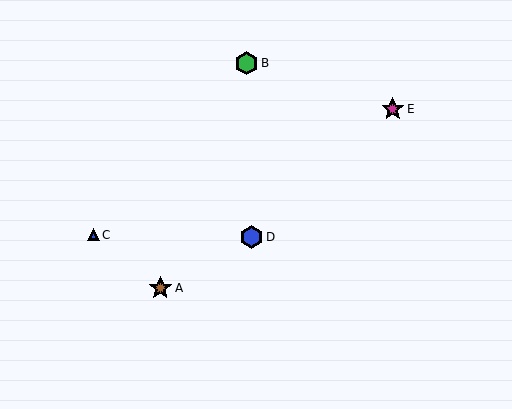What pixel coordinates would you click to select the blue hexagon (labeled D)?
Click at (252, 237) to select the blue hexagon D.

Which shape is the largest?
The blue hexagon (labeled D) is the largest.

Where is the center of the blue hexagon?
The center of the blue hexagon is at (252, 237).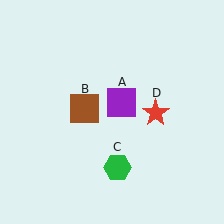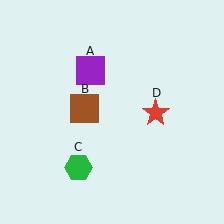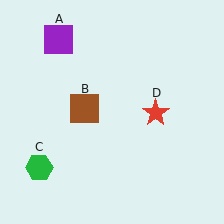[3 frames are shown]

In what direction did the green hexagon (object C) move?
The green hexagon (object C) moved left.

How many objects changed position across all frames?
2 objects changed position: purple square (object A), green hexagon (object C).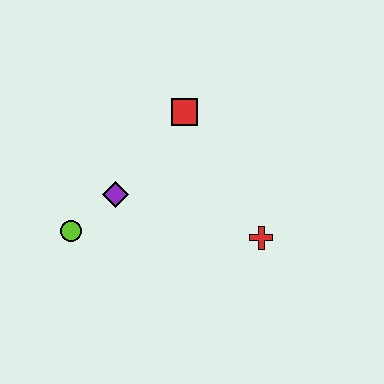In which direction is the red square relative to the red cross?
The red square is above the red cross.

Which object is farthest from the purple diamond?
The red cross is farthest from the purple diamond.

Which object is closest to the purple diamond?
The lime circle is closest to the purple diamond.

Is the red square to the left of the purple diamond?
No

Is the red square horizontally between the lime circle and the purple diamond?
No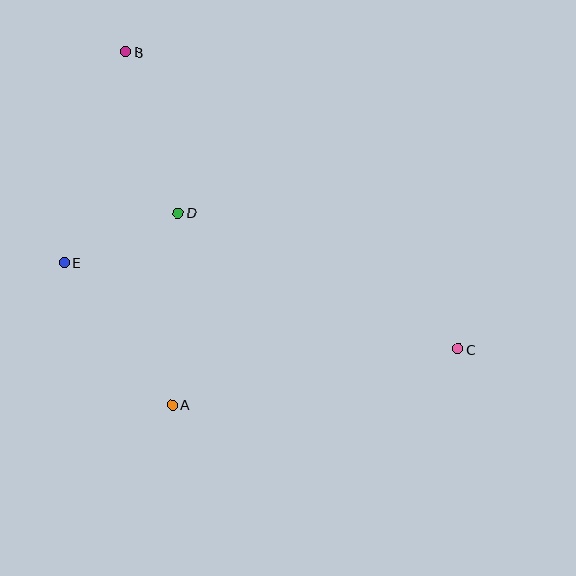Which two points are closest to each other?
Points D and E are closest to each other.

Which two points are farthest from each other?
Points B and C are farthest from each other.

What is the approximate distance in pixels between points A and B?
The distance between A and B is approximately 356 pixels.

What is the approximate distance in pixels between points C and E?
The distance between C and E is approximately 403 pixels.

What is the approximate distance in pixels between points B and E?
The distance between B and E is approximately 220 pixels.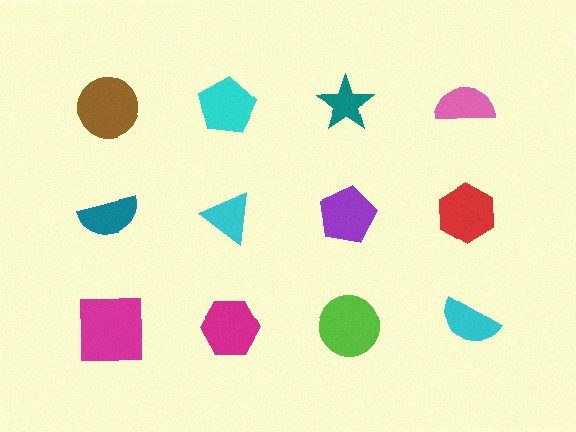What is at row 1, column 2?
A cyan pentagon.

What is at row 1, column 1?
A brown circle.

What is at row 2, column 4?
A red hexagon.